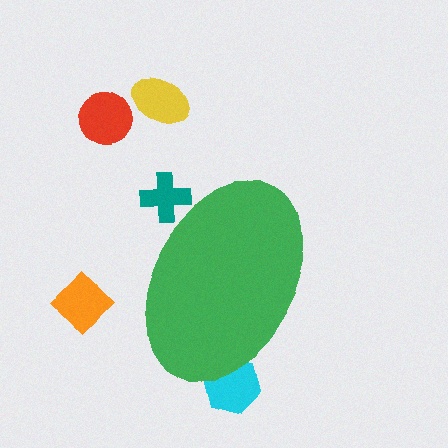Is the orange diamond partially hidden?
No, the orange diamond is fully visible.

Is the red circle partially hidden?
No, the red circle is fully visible.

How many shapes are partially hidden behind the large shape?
2 shapes are partially hidden.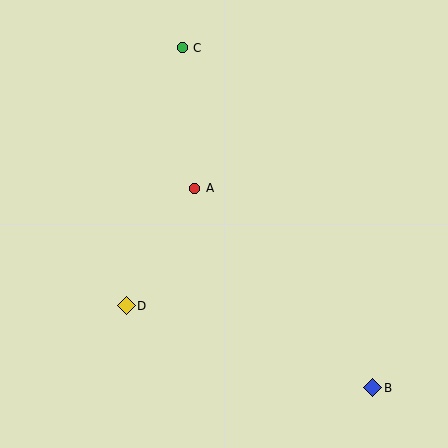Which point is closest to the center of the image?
Point A at (195, 188) is closest to the center.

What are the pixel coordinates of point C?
Point C is at (182, 48).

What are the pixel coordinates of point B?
Point B is at (373, 388).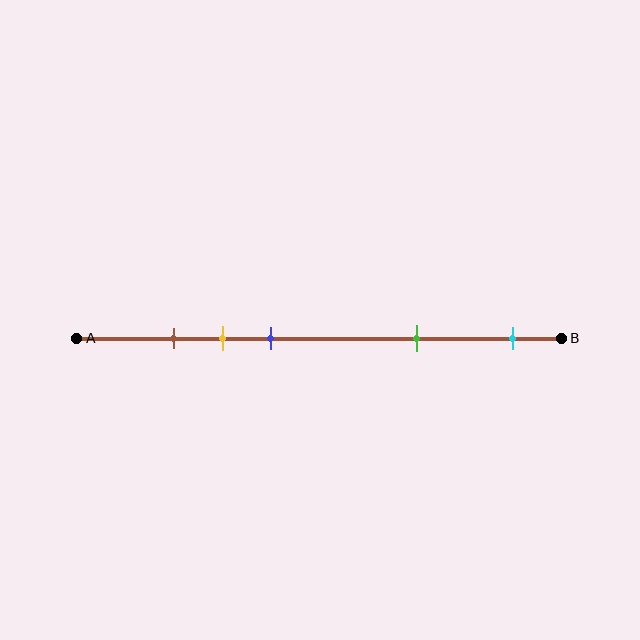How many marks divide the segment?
There are 5 marks dividing the segment.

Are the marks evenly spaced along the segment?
No, the marks are not evenly spaced.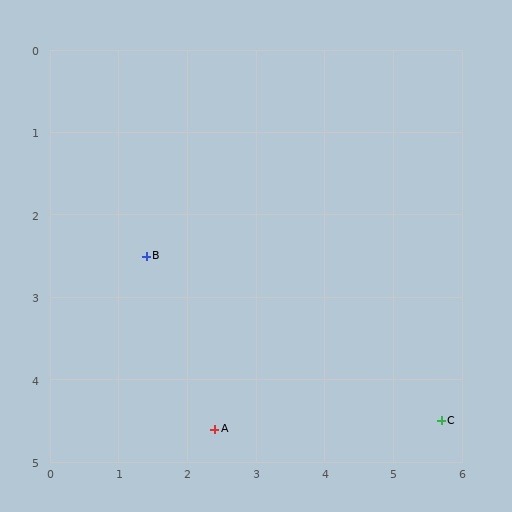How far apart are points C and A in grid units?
Points C and A are about 3.3 grid units apart.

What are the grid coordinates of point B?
Point B is at approximately (1.4, 2.5).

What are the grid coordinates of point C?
Point C is at approximately (5.7, 4.5).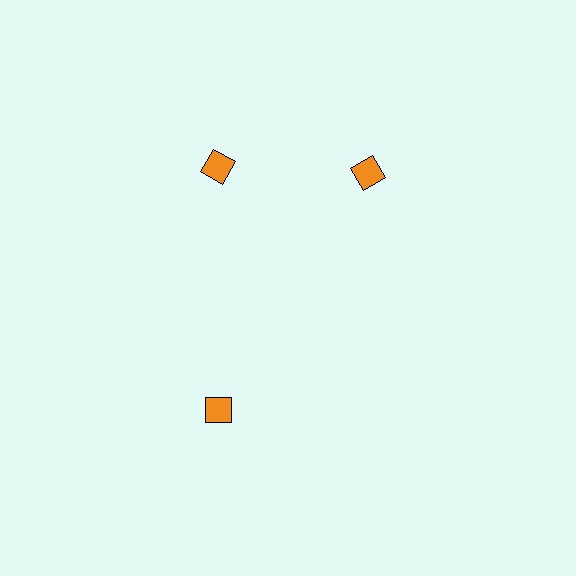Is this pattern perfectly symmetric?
No. The 3 orange diamonds are arranged in a ring, but one element near the 3 o'clock position is rotated out of alignment along the ring, breaking the 3-fold rotational symmetry.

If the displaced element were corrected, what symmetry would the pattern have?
It would have 3-fold rotational symmetry — the pattern would map onto itself every 120 degrees.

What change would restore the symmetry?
The symmetry would be restored by rotating it back into even spacing with its neighbors so that all 3 diamonds sit at equal angles and equal distance from the center.